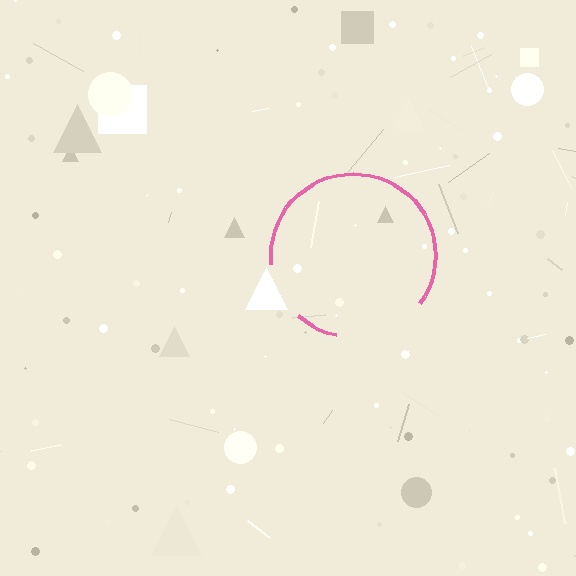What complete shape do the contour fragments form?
The contour fragments form a circle.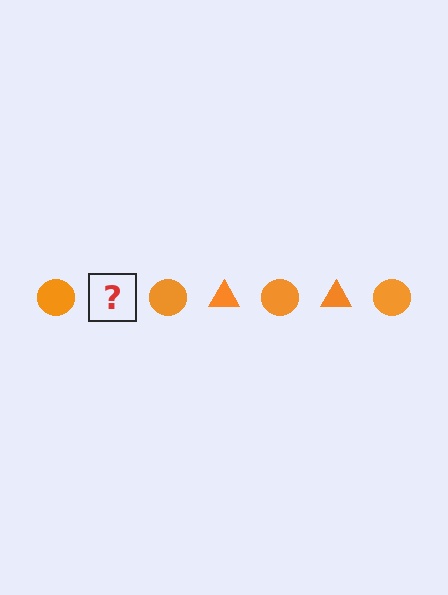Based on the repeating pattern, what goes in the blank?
The blank should be an orange triangle.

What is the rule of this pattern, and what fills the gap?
The rule is that the pattern cycles through circle, triangle shapes in orange. The gap should be filled with an orange triangle.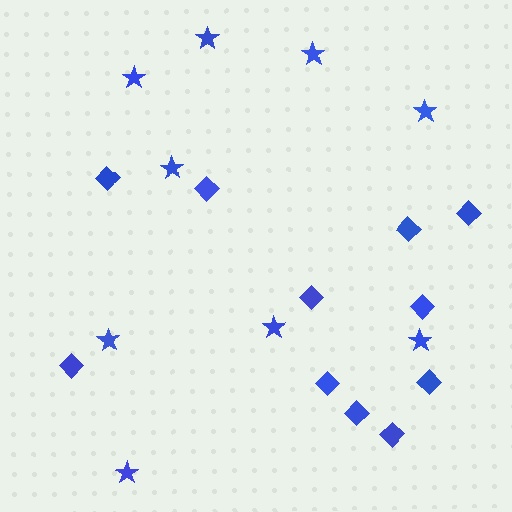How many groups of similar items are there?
There are 2 groups: one group of diamonds (11) and one group of stars (9).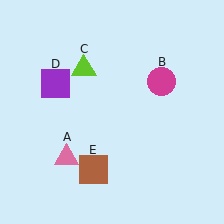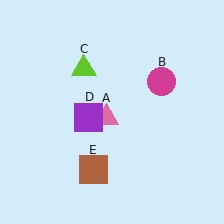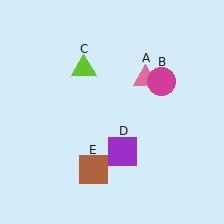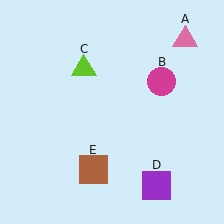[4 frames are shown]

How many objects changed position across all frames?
2 objects changed position: pink triangle (object A), purple square (object D).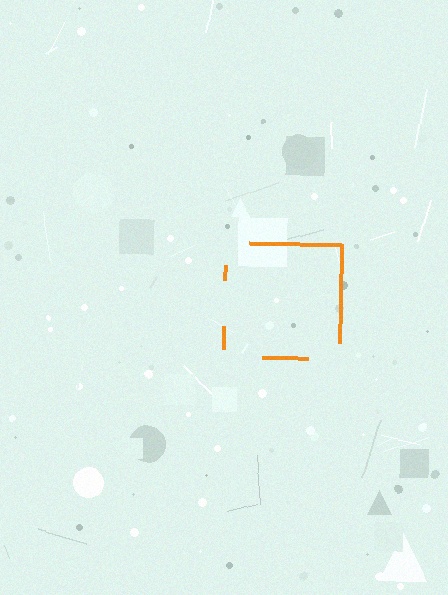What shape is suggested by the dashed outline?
The dashed outline suggests a square.